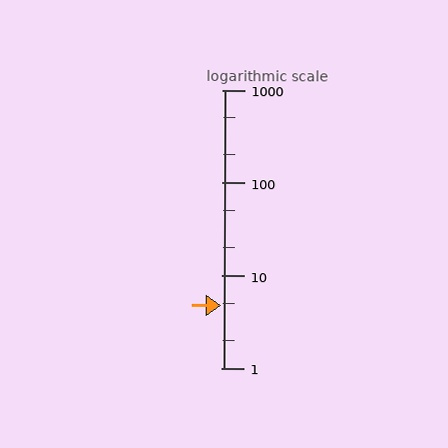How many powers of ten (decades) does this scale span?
The scale spans 3 decades, from 1 to 1000.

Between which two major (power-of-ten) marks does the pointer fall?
The pointer is between 1 and 10.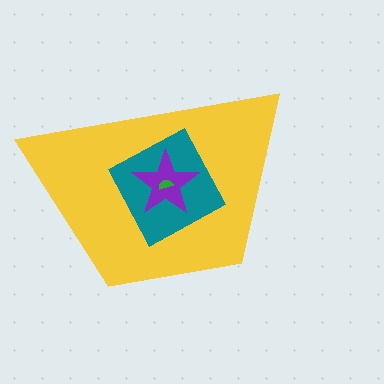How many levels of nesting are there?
4.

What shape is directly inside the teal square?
The purple star.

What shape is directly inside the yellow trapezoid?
The teal square.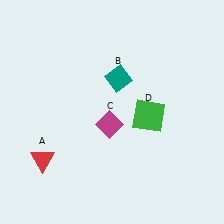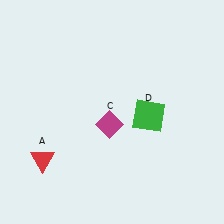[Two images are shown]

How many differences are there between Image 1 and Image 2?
There is 1 difference between the two images.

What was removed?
The teal diamond (B) was removed in Image 2.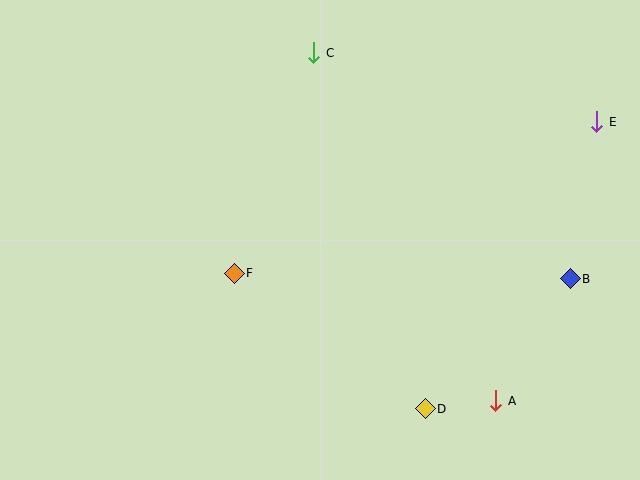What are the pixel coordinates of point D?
Point D is at (425, 409).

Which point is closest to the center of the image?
Point F at (234, 273) is closest to the center.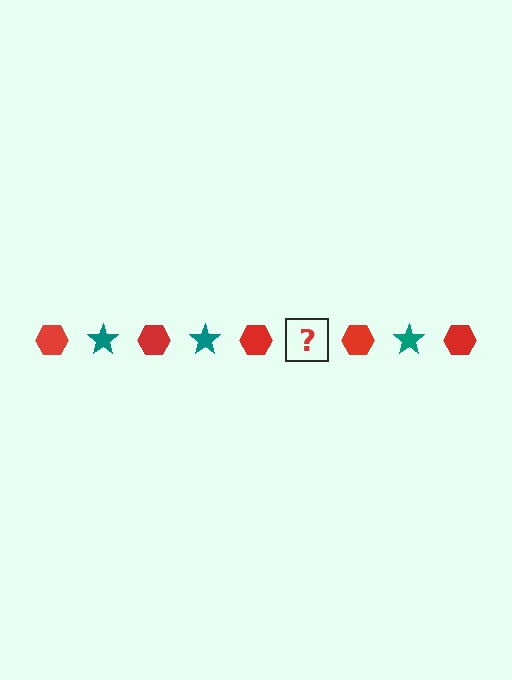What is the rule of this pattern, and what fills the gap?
The rule is that the pattern alternates between red hexagon and teal star. The gap should be filled with a teal star.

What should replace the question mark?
The question mark should be replaced with a teal star.